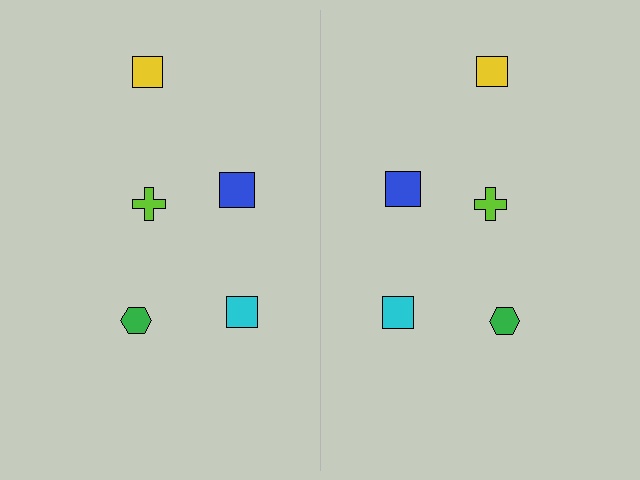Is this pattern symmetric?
Yes, this pattern has bilateral (reflection) symmetry.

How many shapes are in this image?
There are 10 shapes in this image.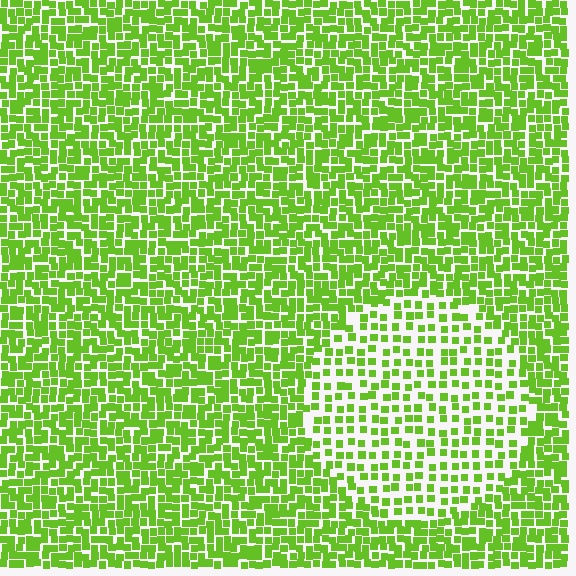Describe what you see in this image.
The image contains small lime elements arranged at two different densities. A circle-shaped region is visible where the elements are less densely packed than the surrounding area.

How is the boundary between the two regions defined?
The boundary is defined by a change in element density (approximately 1.9x ratio). All elements are the same color, size, and shape.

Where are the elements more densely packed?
The elements are more densely packed outside the circle boundary.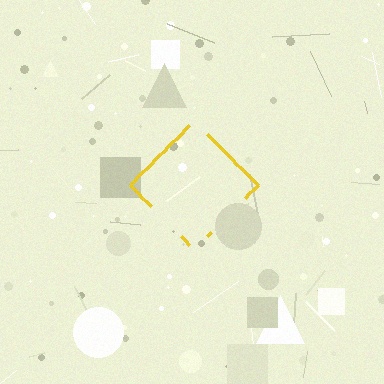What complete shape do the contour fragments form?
The contour fragments form a diamond.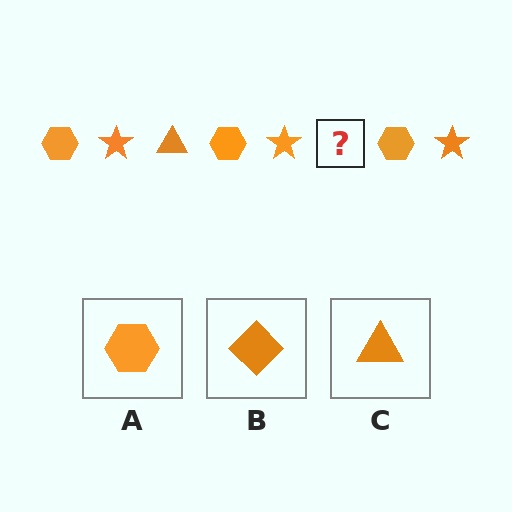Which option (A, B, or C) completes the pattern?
C.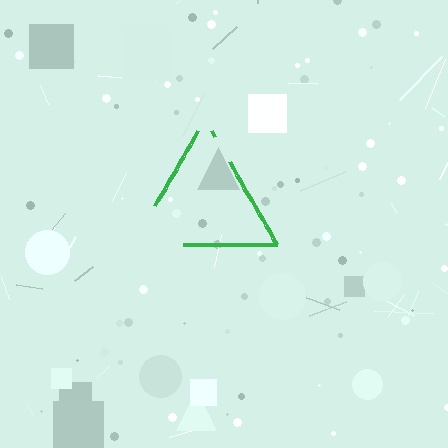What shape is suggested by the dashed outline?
The dashed outline suggests a triangle.